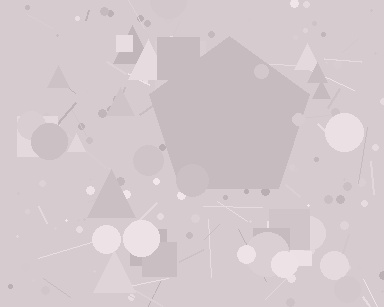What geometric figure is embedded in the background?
A pentagon is embedded in the background.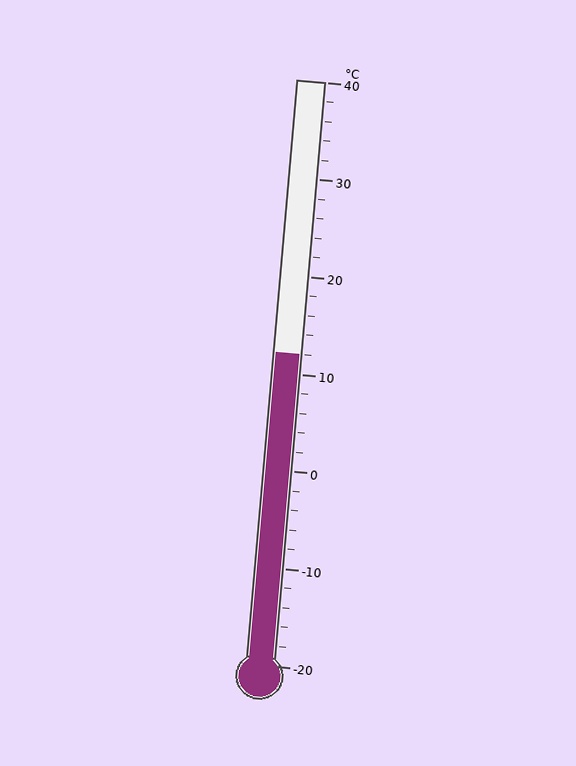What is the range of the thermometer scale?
The thermometer scale ranges from -20°C to 40°C.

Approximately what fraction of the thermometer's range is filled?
The thermometer is filled to approximately 55% of its range.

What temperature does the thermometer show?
The thermometer shows approximately 12°C.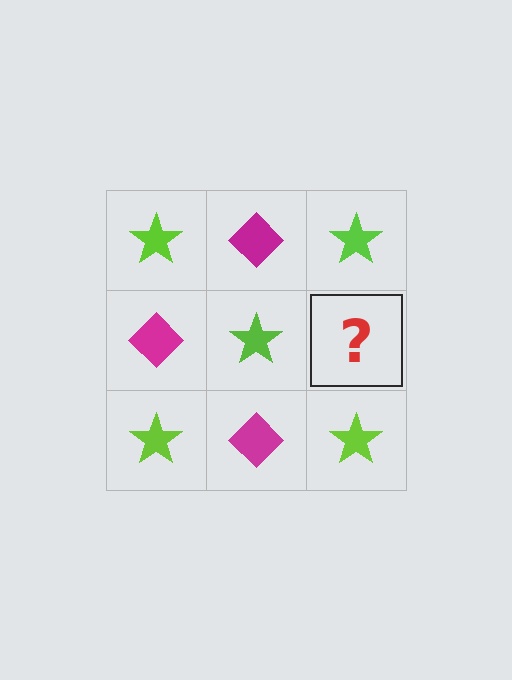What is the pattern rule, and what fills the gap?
The rule is that it alternates lime star and magenta diamond in a checkerboard pattern. The gap should be filled with a magenta diamond.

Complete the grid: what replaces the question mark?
The question mark should be replaced with a magenta diamond.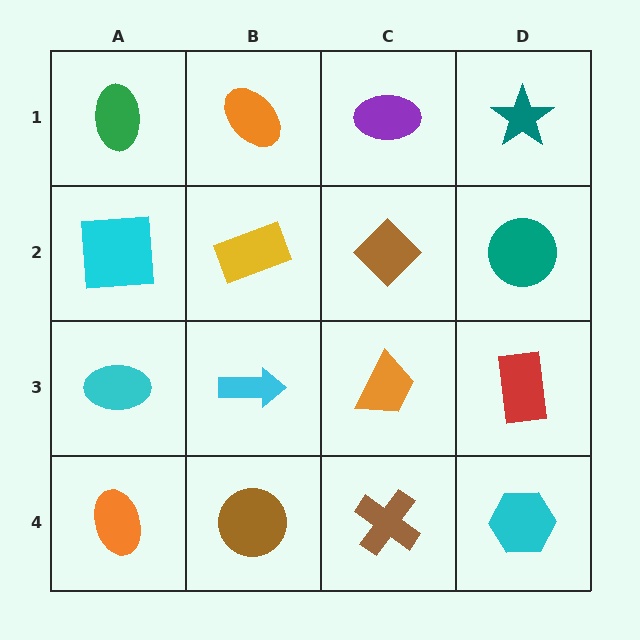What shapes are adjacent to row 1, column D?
A teal circle (row 2, column D), a purple ellipse (row 1, column C).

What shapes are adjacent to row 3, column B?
A yellow rectangle (row 2, column B), a brown circle (row 4, column B), a cyan ellipse (row 3, column A), an orange trapezoid (row 3, column C).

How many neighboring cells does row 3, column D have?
3.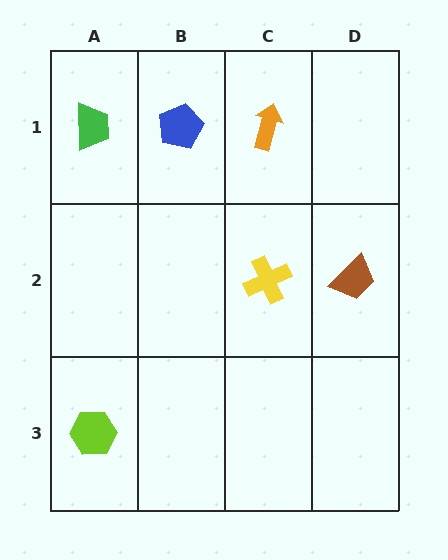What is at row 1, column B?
A blue pentagon.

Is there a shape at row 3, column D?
No, that cell is empty.